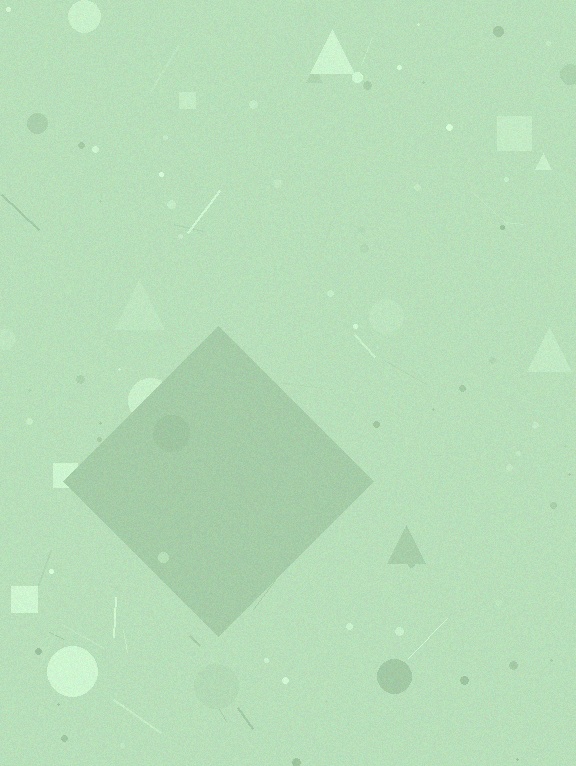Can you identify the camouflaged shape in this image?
The camouflaged shape is a diamond.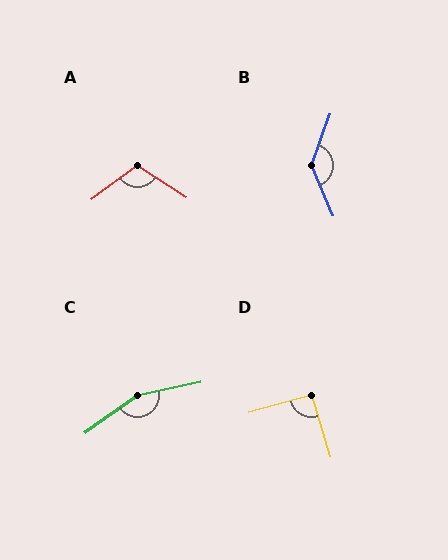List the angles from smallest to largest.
D (91°), A (110°), B (138°), C (157°).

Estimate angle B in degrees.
Approximately 138 degrees.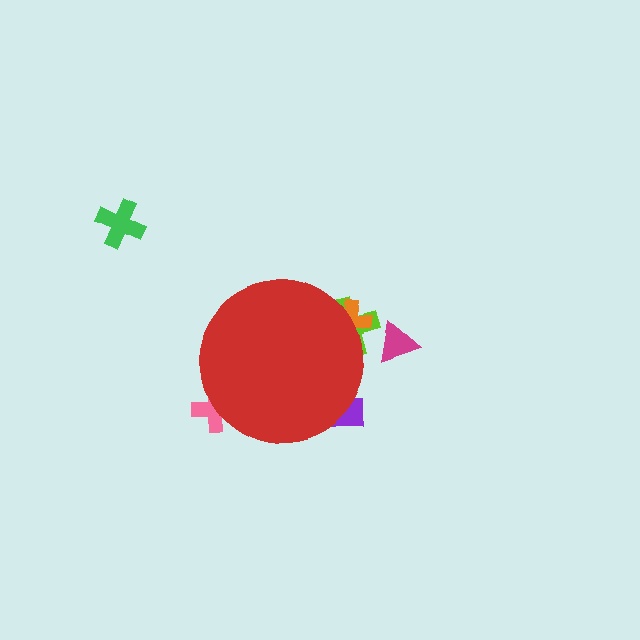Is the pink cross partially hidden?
Yes, the pink cross is partially hidden behind the red circle.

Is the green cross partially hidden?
No, the green cross is fully visible.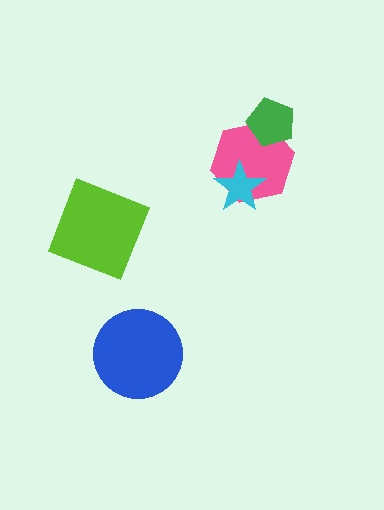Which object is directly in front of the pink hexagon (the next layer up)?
The cyan star is directly in front of the pink hexagon.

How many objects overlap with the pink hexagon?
2 objects overlap with the pink hexagon.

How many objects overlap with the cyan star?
1 object overlaps with the cyan star.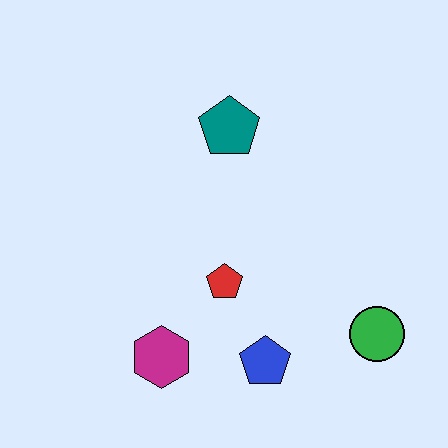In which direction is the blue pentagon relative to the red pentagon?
The blue pentagon is below the red pentagon.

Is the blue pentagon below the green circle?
Yes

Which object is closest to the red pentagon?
The blue pentagon is closest to the red pentagon.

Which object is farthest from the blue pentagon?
The teal pentagon is farthest from the blue pentagon.